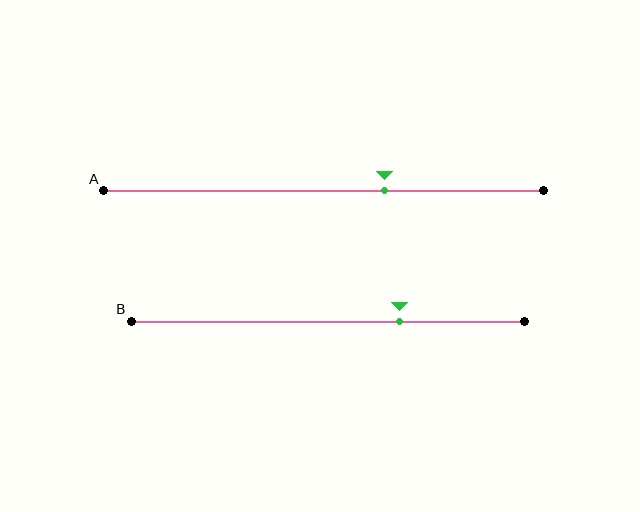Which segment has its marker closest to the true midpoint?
Segment A has its marker closest to the true midpoint.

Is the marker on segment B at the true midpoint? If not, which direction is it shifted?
No, the marker on segment B is shifted to the right by about 18% of the segment length.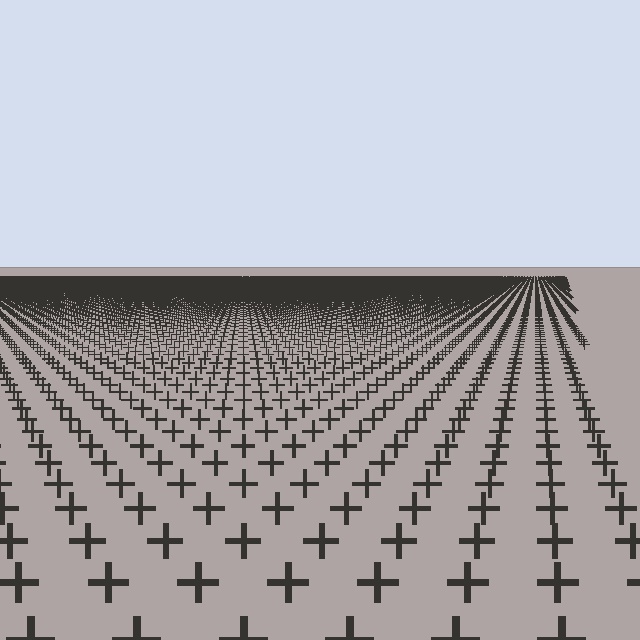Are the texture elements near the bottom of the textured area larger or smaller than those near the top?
Larger. Near the bottom, elements are closer to the viewer and appear at a bigger on-screen size.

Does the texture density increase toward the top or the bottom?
Density increases toward the top.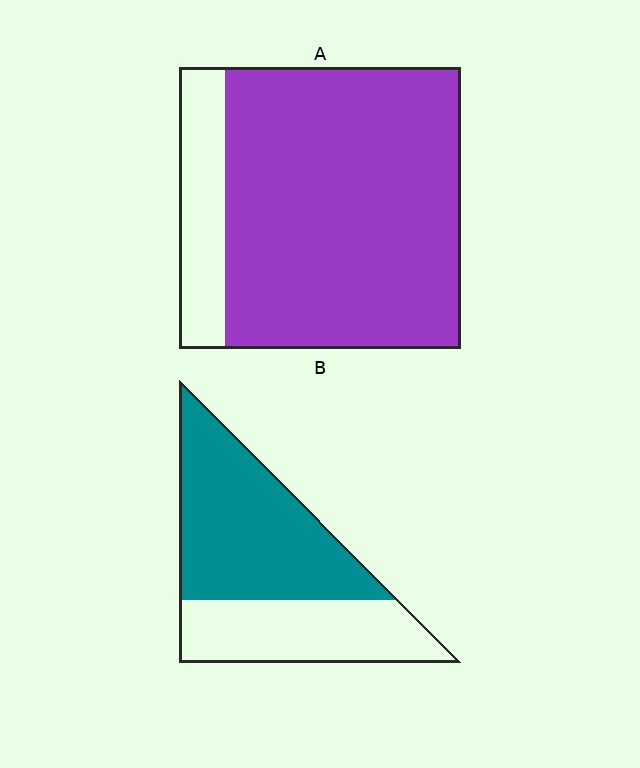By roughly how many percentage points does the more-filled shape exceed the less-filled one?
By roughly 25 percentage points (A over B).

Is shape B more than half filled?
Yes.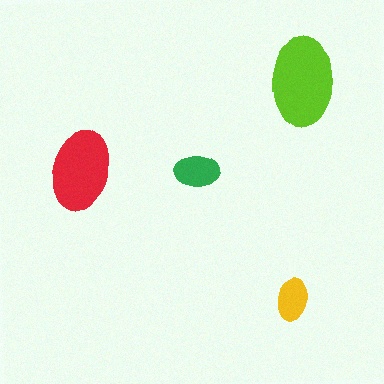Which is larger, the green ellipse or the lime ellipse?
The lime one.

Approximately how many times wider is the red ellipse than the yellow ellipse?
About 2 times wider.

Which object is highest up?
The lime ellipse is topmost.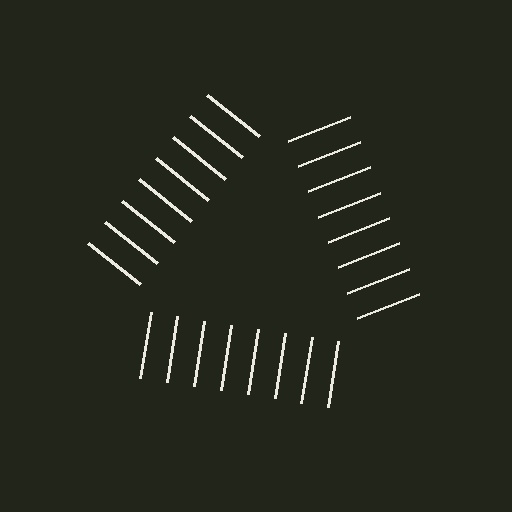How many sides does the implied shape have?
3 sides — the line-ends trace a triangle.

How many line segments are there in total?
24 — 8 along each of the 3 edges.